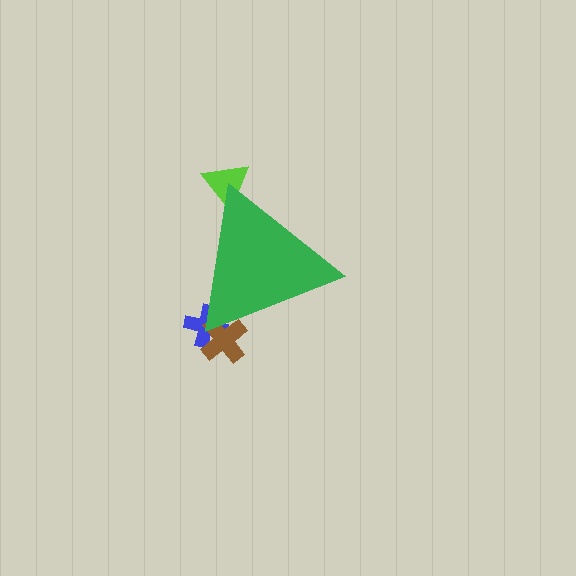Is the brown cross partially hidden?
Yes, the brown cross is partially hidden behind the green triangle.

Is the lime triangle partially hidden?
Yes, the lime triangle is partially hidden behind the green triangle.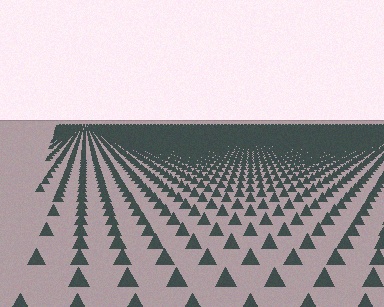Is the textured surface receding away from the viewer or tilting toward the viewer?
The surface is receding away from the viewer. Texture elements get smaller and denser toward the top.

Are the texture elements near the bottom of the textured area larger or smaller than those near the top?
Larger. Near the bottom, elements are closer to the viewer and appear at a bigger on-screen size.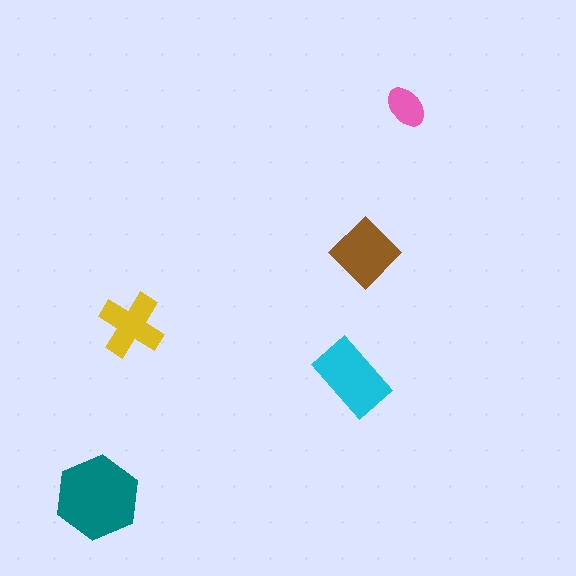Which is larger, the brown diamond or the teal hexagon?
The teal hexagon.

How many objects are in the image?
There are 5 objects in the image.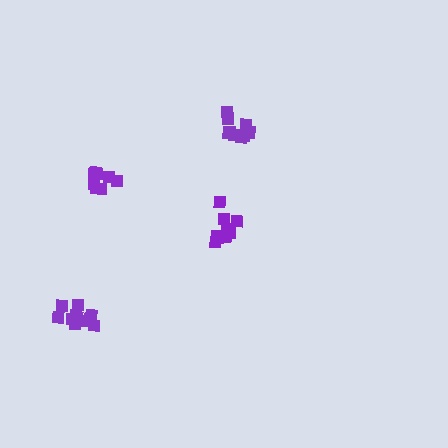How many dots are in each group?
Group 1: 11 dots, Group 2: 10 dots, Group 3: 9 dots, Group 4: 9 dots (39 total).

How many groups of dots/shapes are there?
There are 4 groups.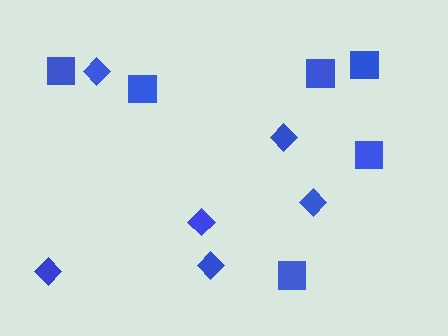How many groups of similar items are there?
There are 2 groups: one group of squares (6) and one group of diamonds (6).